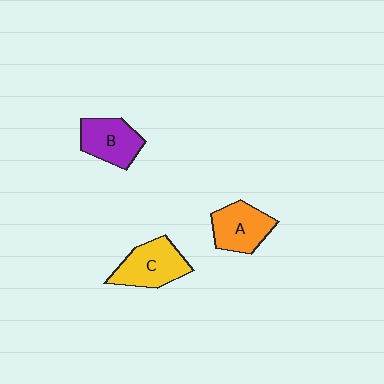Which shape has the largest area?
Shape C (yellow).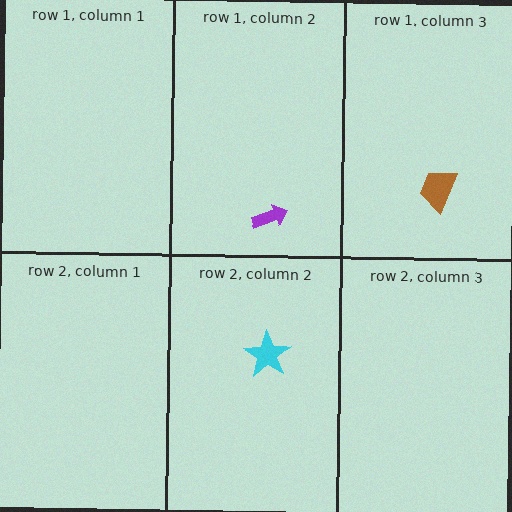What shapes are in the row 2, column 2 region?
The cyan star.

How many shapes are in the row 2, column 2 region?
1.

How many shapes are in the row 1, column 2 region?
1.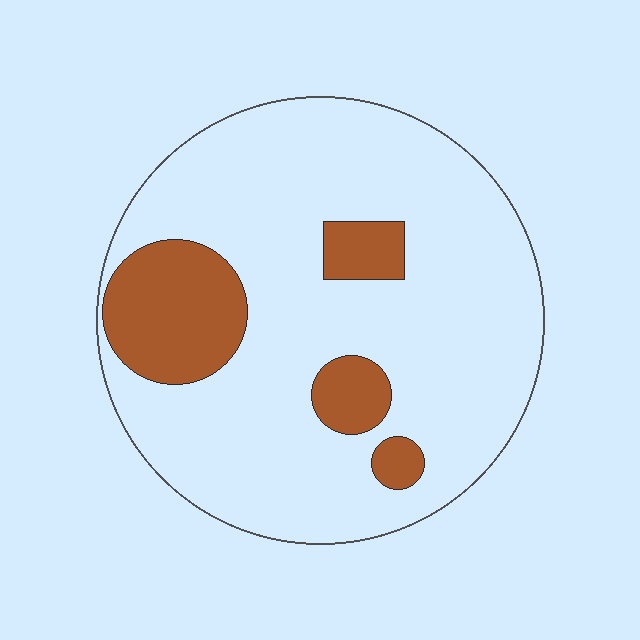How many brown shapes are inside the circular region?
4.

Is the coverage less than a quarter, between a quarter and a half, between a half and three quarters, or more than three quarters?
Less than a quarter.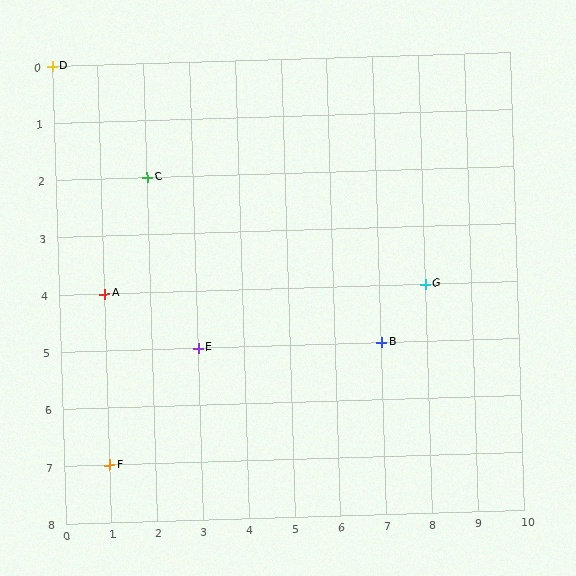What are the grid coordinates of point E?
Point E is at grid coordinates (3, 5).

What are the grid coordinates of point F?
Point F is at grid coordinates (1, 7).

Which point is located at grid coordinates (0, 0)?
Point D is at (0, 0).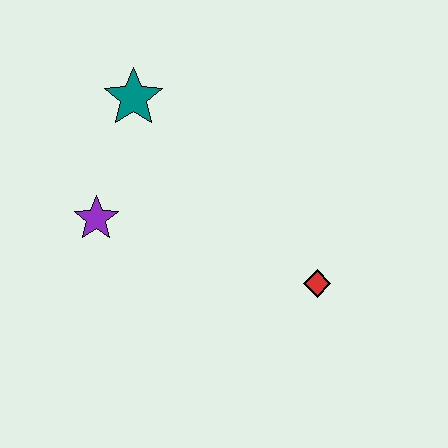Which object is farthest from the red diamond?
The teal star is farthest from the red diamond.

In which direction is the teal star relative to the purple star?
The teal star is above the purple star.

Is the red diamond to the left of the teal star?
No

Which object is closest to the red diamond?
The purple star is closest to the red diamond.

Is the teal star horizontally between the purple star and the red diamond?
Yes